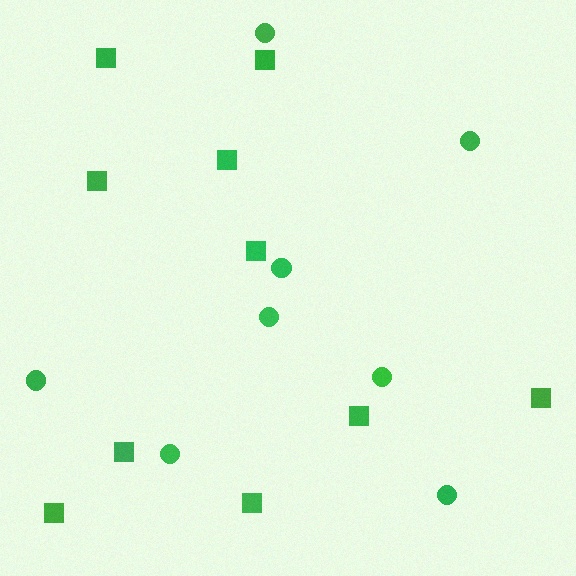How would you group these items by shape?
There are 2 groups: one group of circles (8) and one group of squares (10).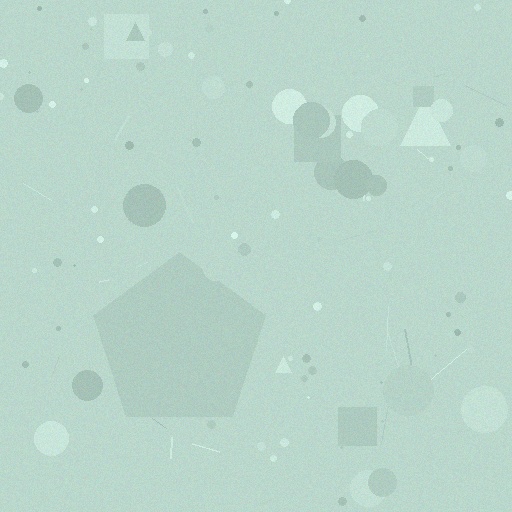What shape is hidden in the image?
A pentagon is hidden in the image.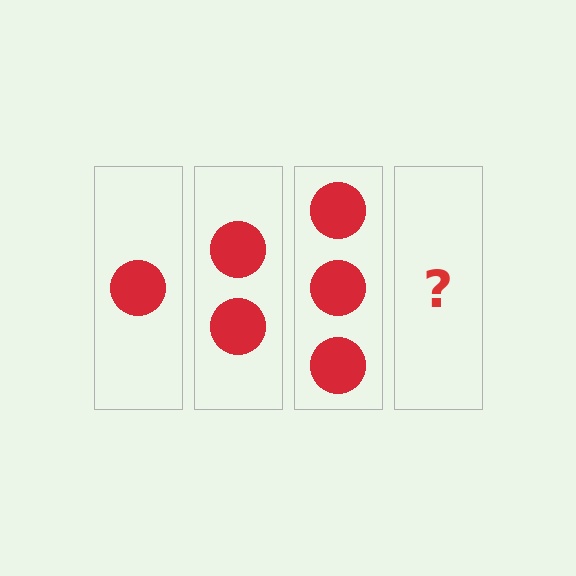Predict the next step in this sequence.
The next step is 4 circles.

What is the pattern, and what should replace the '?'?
The pattern is that each step adds one more circle. The '?' should be 4 circles.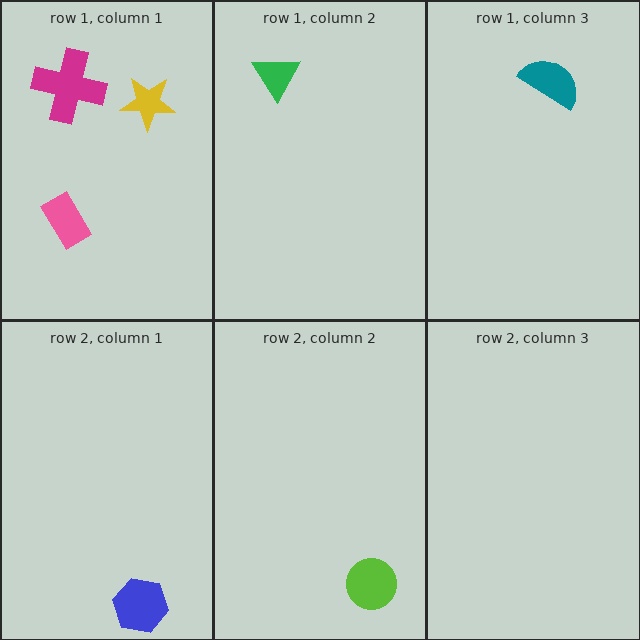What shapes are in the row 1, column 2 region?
The green triangle.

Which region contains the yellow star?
The row 1, column 1 region.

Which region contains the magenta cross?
The row 1, column 1 region.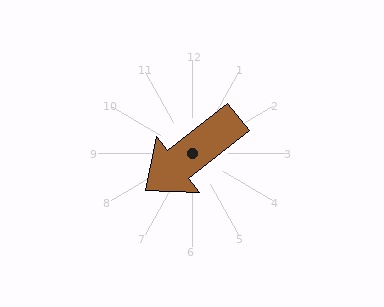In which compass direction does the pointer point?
Southwest.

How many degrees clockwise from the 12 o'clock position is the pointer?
Approximately 232 degrees.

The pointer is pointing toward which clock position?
Roughly 8 o'clock.